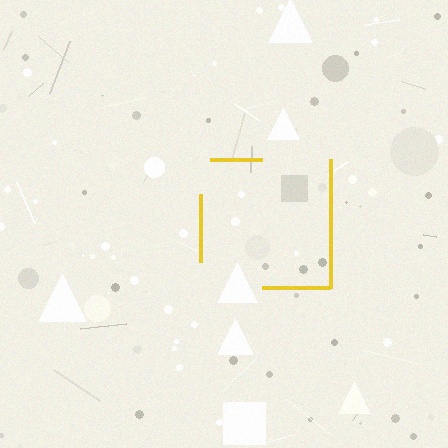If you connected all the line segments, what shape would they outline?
They would outline a square.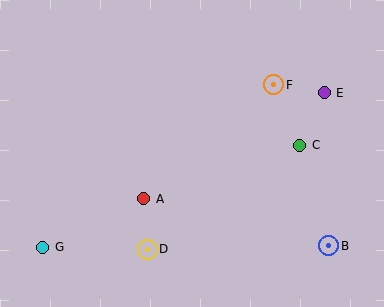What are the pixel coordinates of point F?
Point F is at (274, 85).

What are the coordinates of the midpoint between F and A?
The midpoint between F and A is at (209, 142).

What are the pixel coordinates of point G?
Point G is at (43, 247).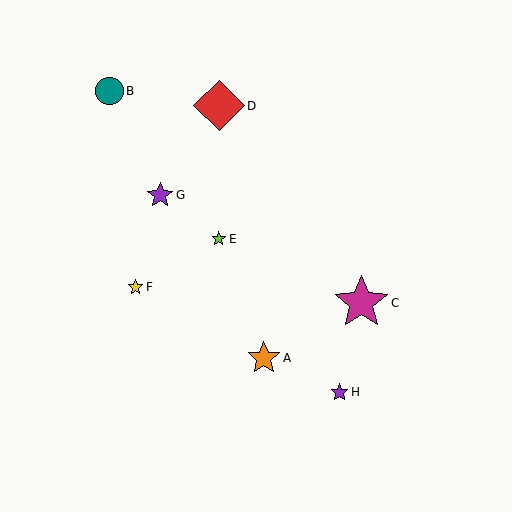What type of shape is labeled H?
Shape H is a purple star.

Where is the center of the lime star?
The center of the lime star is at (219, 239).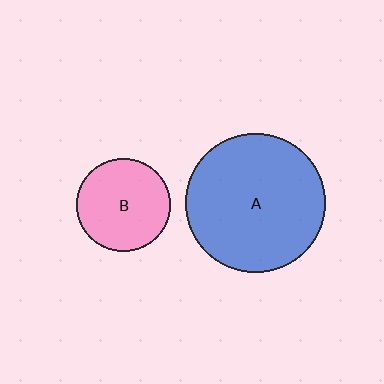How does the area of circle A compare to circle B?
Approximately 2.2 times.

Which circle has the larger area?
Circle A (blue).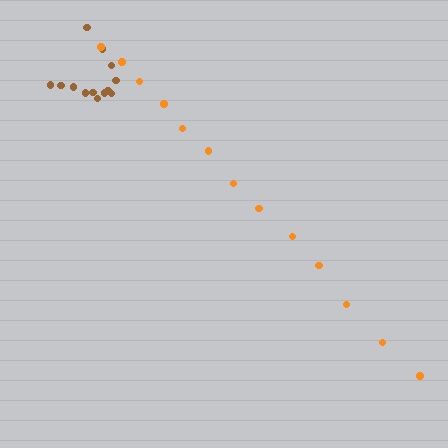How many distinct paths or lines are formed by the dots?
There are 2 distinct paths.